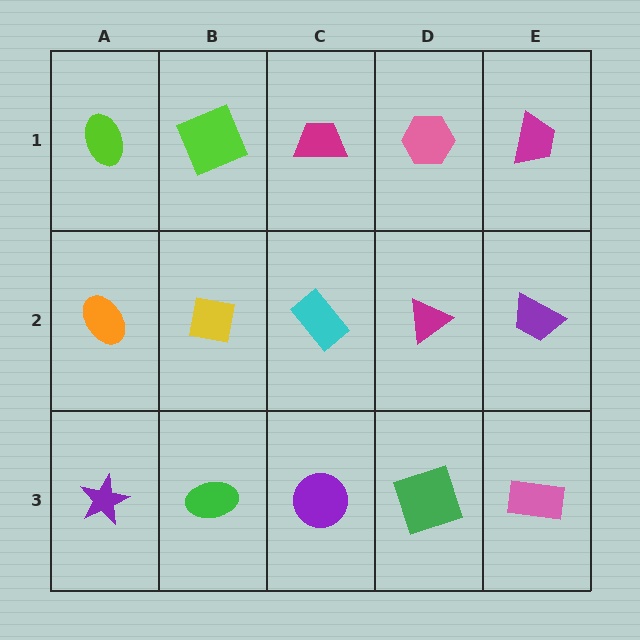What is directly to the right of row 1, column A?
A lime square.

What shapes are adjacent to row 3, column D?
A magenta triangle (row 2, column D), a purple circle (row 3, column C), a pink rectangle (row 3, column E).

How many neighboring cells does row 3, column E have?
2.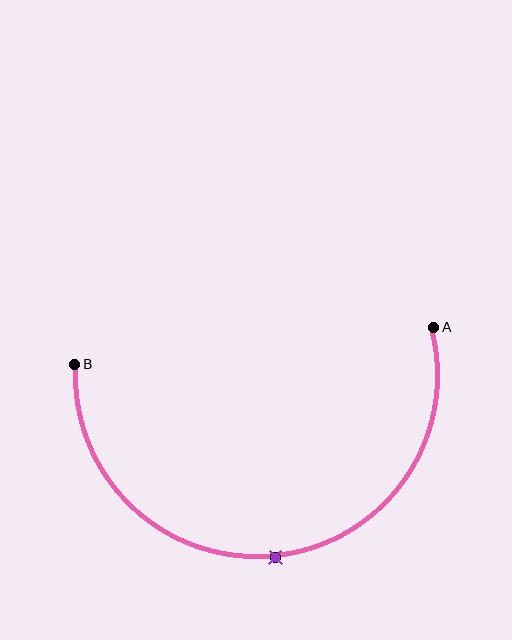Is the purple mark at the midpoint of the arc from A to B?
Yes. The purple mark lies on the arc at equal arc-length from both A and B — it is the arc midpoint.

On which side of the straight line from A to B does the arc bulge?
The arc bulges below the straight line connecting A and B.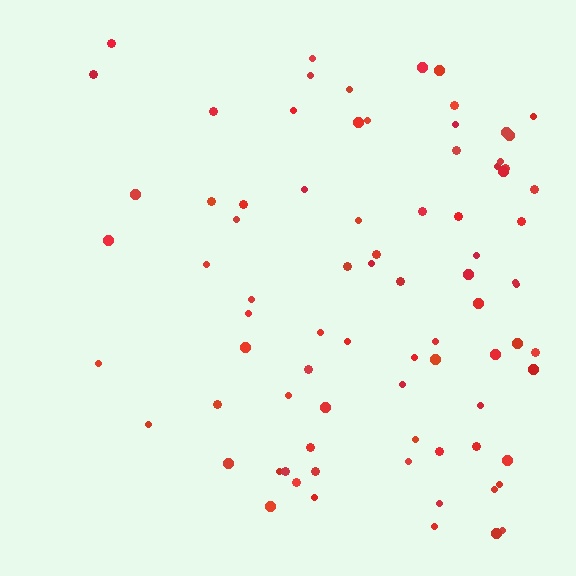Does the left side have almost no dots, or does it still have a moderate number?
Still a moderate number, just noticeably fewer than the right.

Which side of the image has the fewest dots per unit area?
The left.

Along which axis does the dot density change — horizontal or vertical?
Horizontal.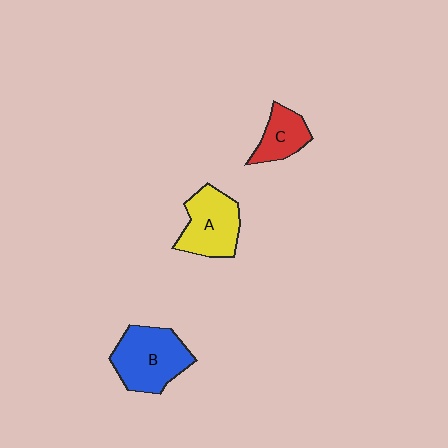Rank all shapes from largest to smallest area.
From largest to smallest: B (blue), A (yellow), C (red).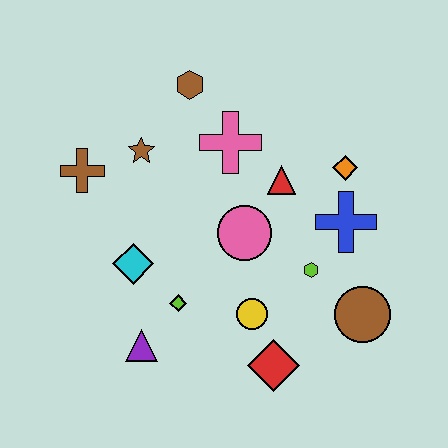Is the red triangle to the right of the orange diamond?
No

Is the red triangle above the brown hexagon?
No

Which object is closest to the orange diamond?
The blue cross is closest to the orange diamond.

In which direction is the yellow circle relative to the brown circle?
The yellow circle is to the left of the brown circle.